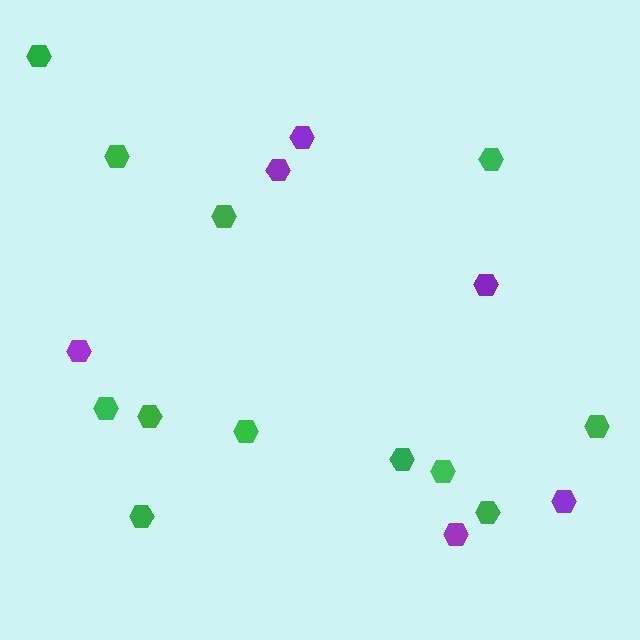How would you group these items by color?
There are 2 groups: one group of green hexagons (12) and one group of purple hexagons (6).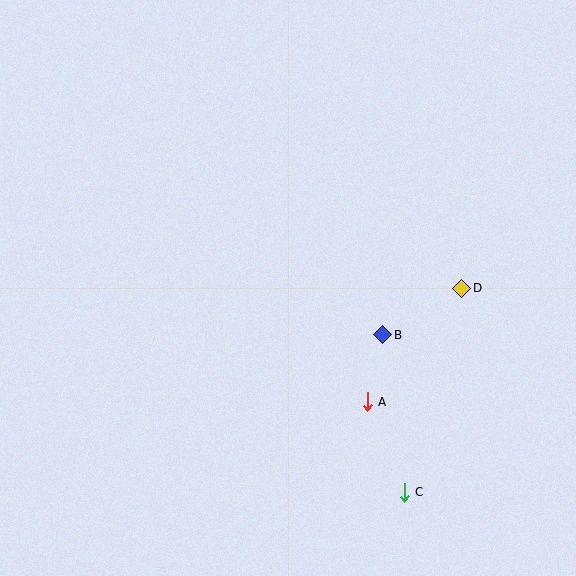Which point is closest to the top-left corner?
Point B is closest to the top-left corner.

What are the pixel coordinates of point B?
Point B is at (383, 335).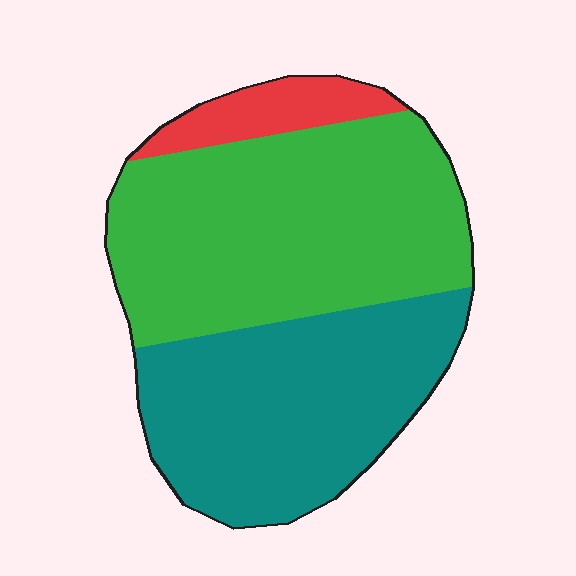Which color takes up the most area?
Green, at roughly 50%.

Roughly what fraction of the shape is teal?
Teal takes up about two fifths (2/5) of the shape.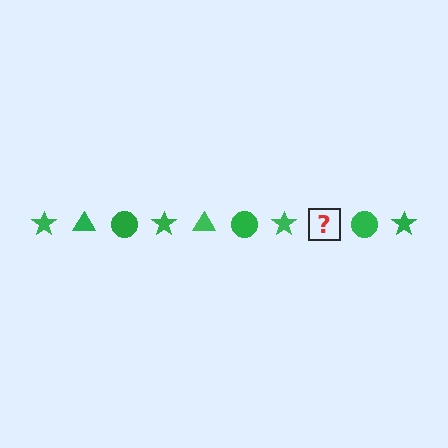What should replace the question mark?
The question mark should be replaced with a green triangle.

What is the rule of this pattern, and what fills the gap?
The rule is that the pattern cycles through star, triangle, circle shapes in green. The gap should be filled with a green triangle.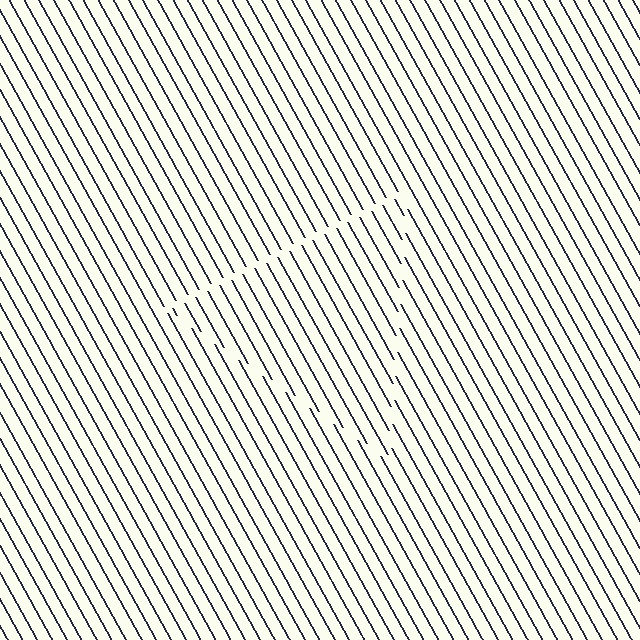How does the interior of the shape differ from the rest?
The interior of the shape contains the same grating, shifted by half a period — the contour is defined by the phase discontinuity where line-ends from the inner and outer gratings abut.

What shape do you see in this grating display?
An illusory triangle. The interior of the shape contains the same grating, shifted by half a period — the contour is defined by the phase discontinuity where line-ends from the inner and outer gratings abut.